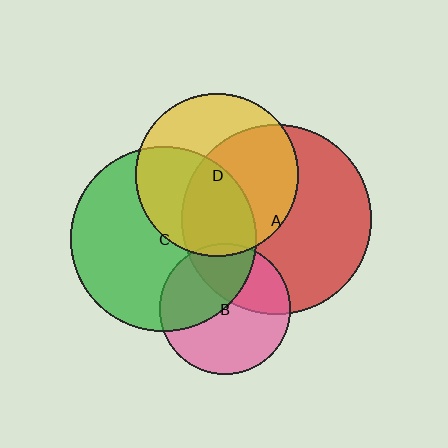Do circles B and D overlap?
Yes.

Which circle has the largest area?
Circle A (red).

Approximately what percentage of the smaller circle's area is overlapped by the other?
Approximately 5%.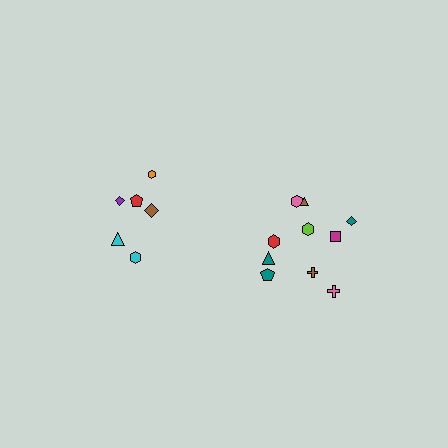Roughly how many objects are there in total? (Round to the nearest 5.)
Roughly 15 objects in total.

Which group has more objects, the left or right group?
The right group.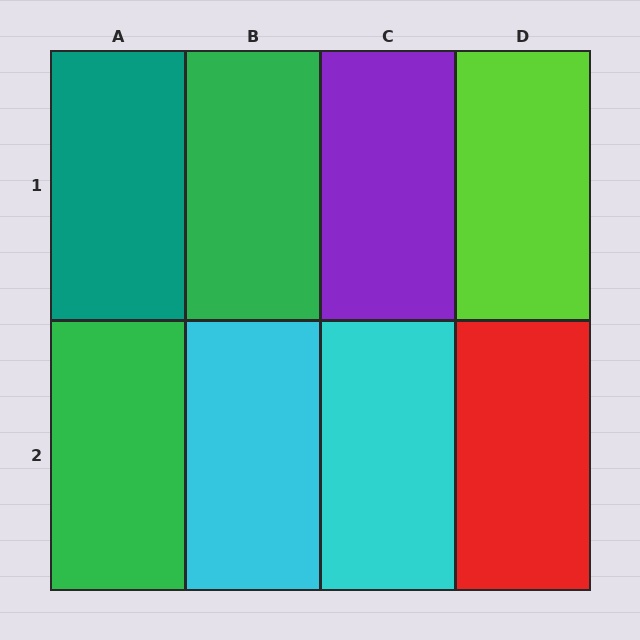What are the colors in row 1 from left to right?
Teal, green, purple, lime.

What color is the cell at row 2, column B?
Cyan.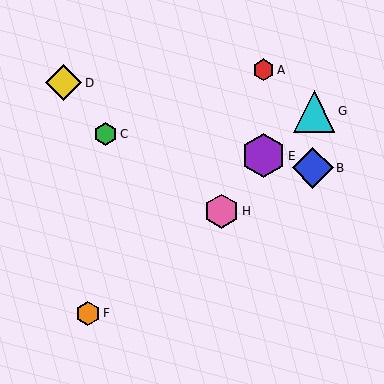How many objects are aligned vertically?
2 objects (A, E) are aligned vertically.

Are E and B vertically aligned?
No, E is at x≈263 and B is at x≈313.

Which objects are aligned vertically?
Objects A, E are aligned vertically.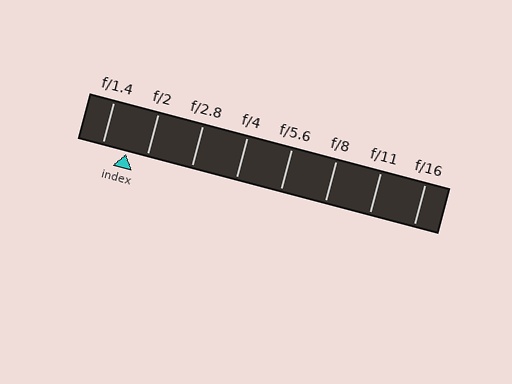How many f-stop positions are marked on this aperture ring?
There are 8 f-stop positions marked.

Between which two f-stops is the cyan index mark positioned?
The index mark is between f/1.4 and f/2.